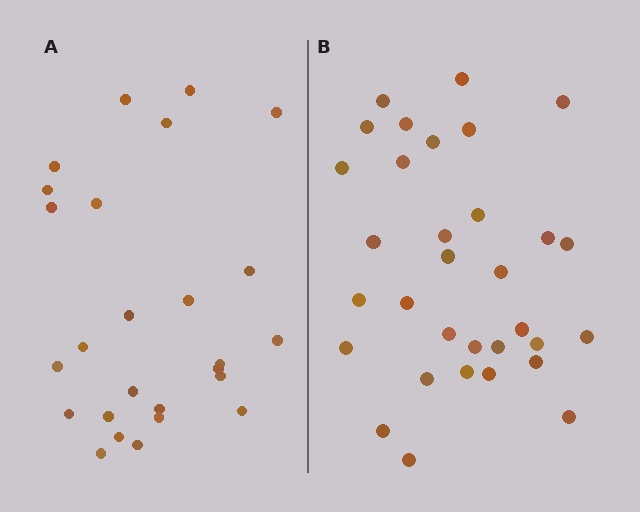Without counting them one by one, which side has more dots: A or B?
Region B (the right region) has more dots.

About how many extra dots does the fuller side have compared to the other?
Region B has about 6 more dots than region A.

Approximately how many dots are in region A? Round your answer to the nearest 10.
About 30 dots. (The exact count is 26, which rounds to 30.)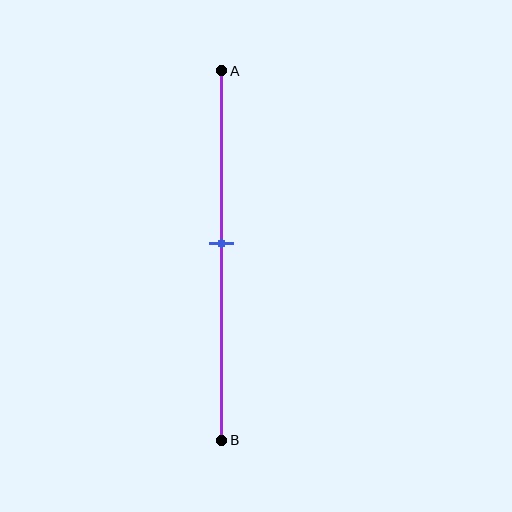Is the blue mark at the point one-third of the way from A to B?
No, the mark is at about 45% from A, not at the 33% one-third point.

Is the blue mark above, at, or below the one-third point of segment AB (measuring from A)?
The blue mark is below the one-third point of segment AB.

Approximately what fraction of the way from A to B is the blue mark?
The blue mark is approximately 45% of the way from A to B.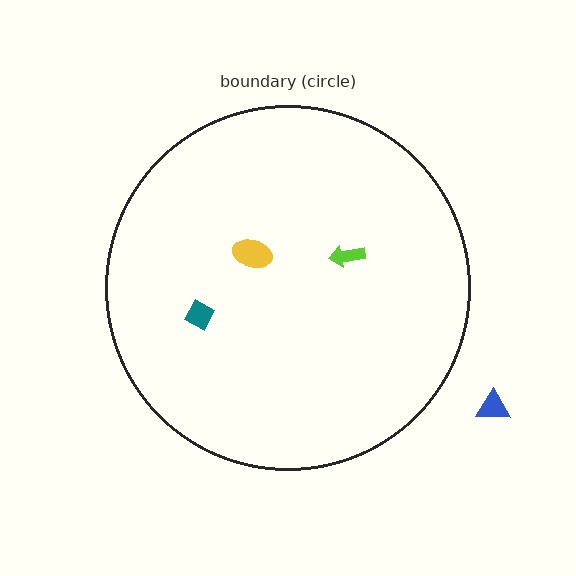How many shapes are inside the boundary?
3 inside, 1 outside.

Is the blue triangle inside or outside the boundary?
Outside.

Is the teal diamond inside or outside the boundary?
Inside.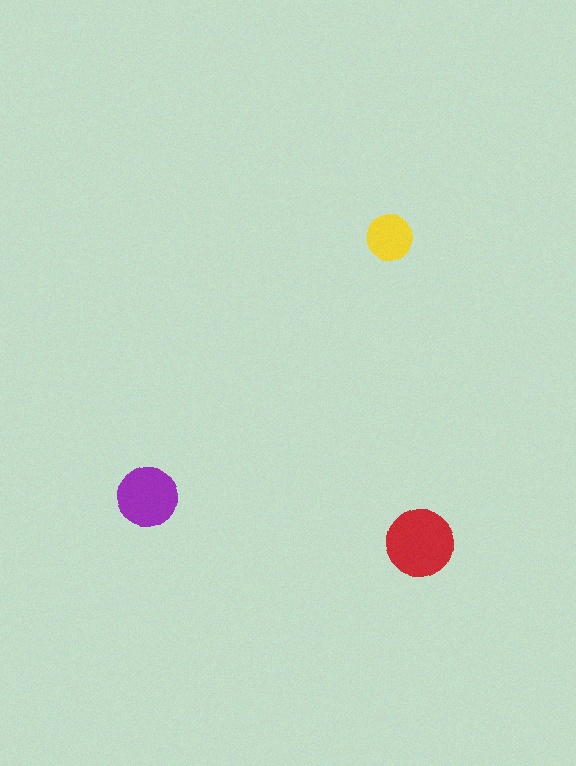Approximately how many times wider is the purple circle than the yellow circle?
About 1.5 times wider.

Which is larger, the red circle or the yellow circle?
The red one.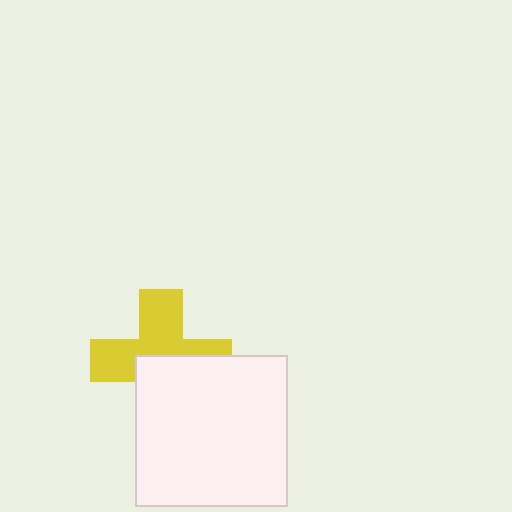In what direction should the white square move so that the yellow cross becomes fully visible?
The white square should move down. That is the shortest direction to clear the overlap and leave the yellow cross fully visible.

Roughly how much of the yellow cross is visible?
About half of it is visible (roughly 55%).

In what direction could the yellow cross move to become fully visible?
The yellow cross could move up. That would shift it out from behind the white square entirely.